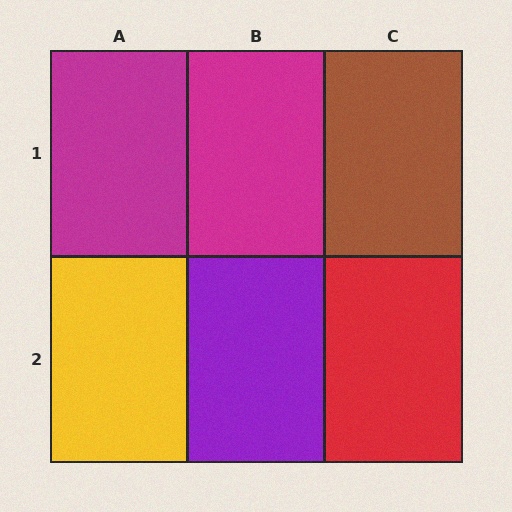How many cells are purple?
1 cell is purple.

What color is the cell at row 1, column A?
Magenta.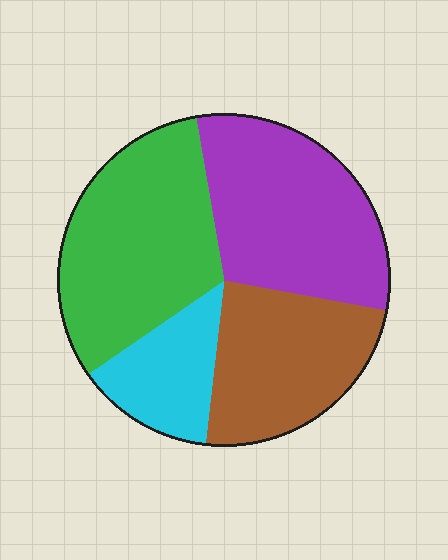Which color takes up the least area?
Cyan, at roughly 15%.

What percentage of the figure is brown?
Brown takes up about one quarter (1/4) of the figure.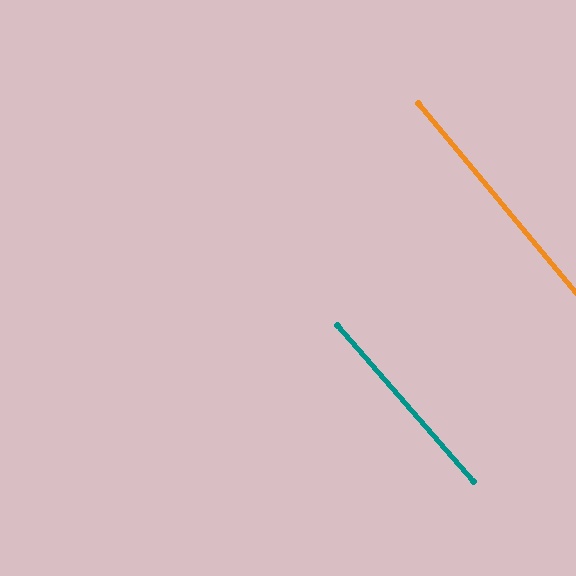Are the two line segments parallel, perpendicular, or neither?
Parallel — their directions differ by only 1.1°.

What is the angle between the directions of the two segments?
Approximately 1 degree.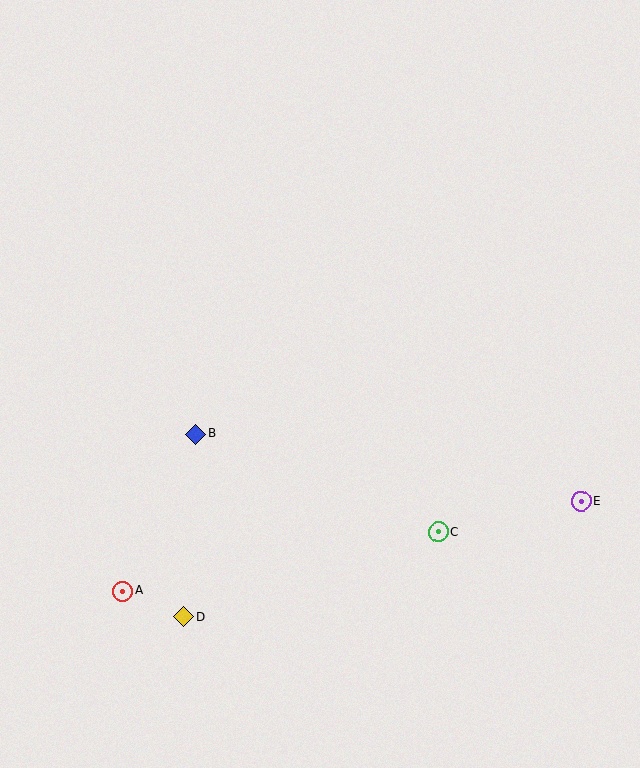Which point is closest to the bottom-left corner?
Point A is closest to the bottom-left corner.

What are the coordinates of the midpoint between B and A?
The midpoint between B and A is at (159, 512).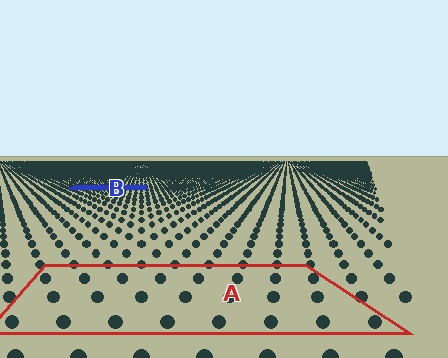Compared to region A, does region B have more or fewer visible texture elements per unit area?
Region B has more texture elements per unit area — they are packed more densely because it is farther away.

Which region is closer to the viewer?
Region A is closer. The texture elements there are larger and more spread out.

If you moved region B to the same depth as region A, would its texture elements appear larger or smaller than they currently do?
They would appear larger. At a closer depth, the same texture elements are projected at a bigger on-screen size.